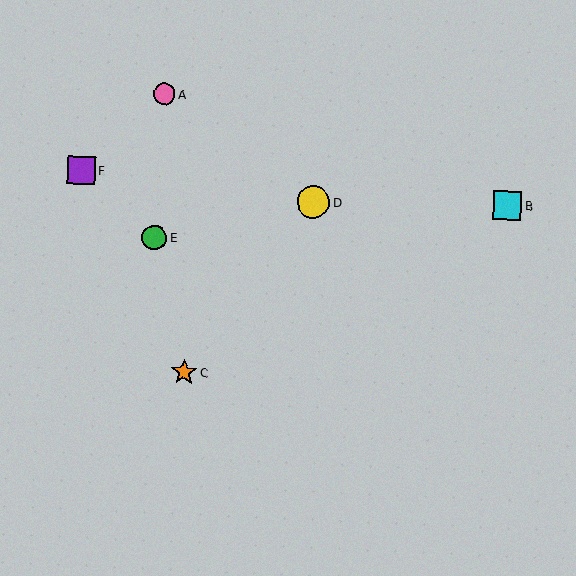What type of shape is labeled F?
Shape F is a purple square.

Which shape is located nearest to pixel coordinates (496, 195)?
The cyan square (labeled B) at (507, 206) is nearest to that location.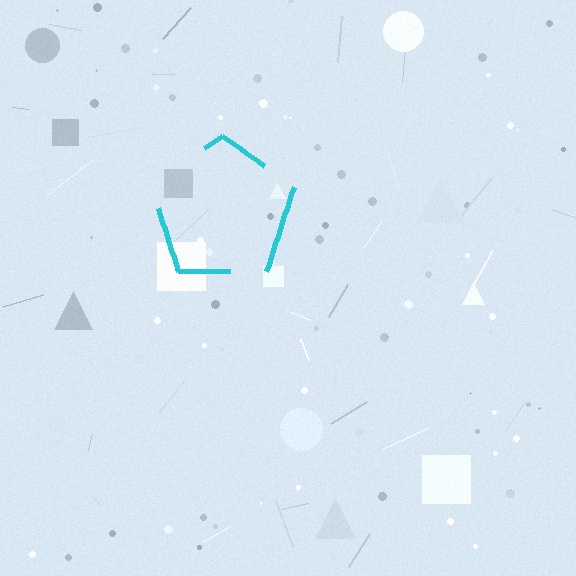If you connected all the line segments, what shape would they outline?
They would outline a pentagon.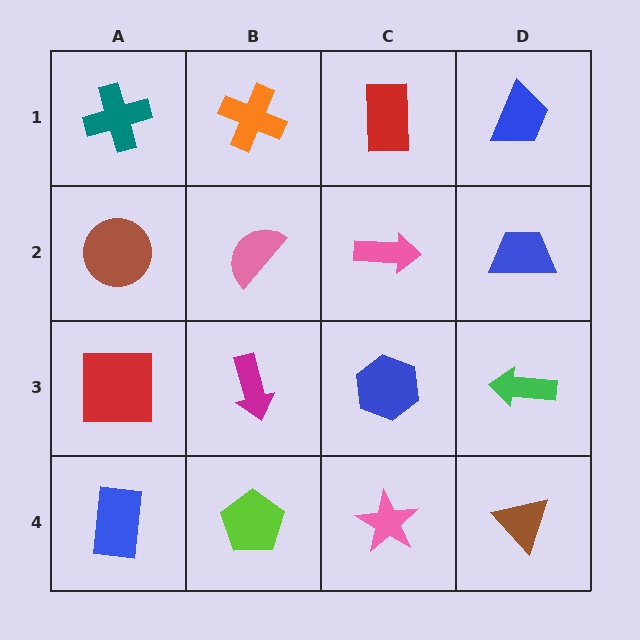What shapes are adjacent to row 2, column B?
An orange cross (row 1, column B), a magenta arrow (row 3, column B), a brown circle (row 2, column A), a pink arrow (row 2, column C).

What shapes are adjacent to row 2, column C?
A red rectangle (row 1, column C), a blue hexagon (row 3, column C), a pink semicircle (row 2, column B), a blue trapezoid (row 2, column D).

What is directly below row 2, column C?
A blue hexagon.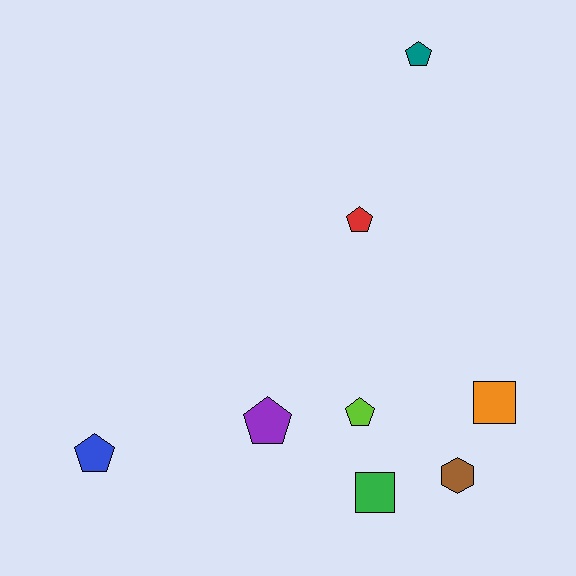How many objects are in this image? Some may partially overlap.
There are 8 objects.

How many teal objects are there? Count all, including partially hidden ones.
There is 1 teal object.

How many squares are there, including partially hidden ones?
There are 2 squares.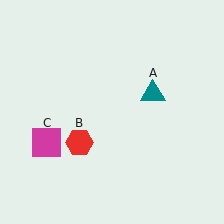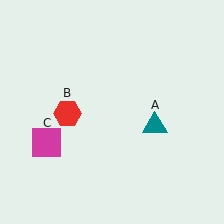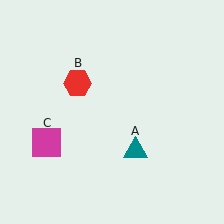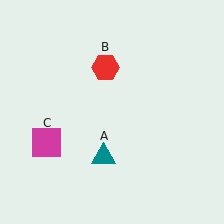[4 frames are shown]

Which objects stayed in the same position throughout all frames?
Magenta square (object C) remained stationary.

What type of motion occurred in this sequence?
The teal triangle (object A), red hexagon (object B) rotated clockwise around the center of the scene.